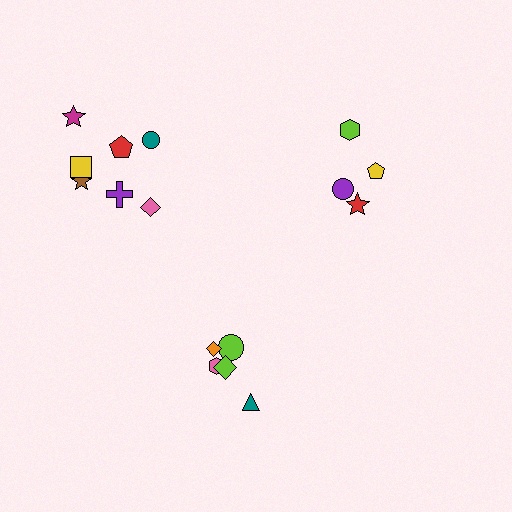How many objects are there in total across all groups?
There are 16 objects.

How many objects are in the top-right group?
There are 4 objects.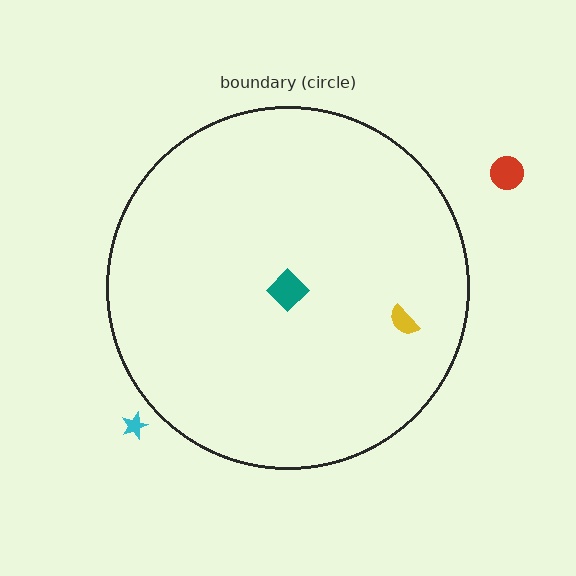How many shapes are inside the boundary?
2 inside, 2 outside.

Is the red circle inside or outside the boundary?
Outside.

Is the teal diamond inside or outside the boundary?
Inside.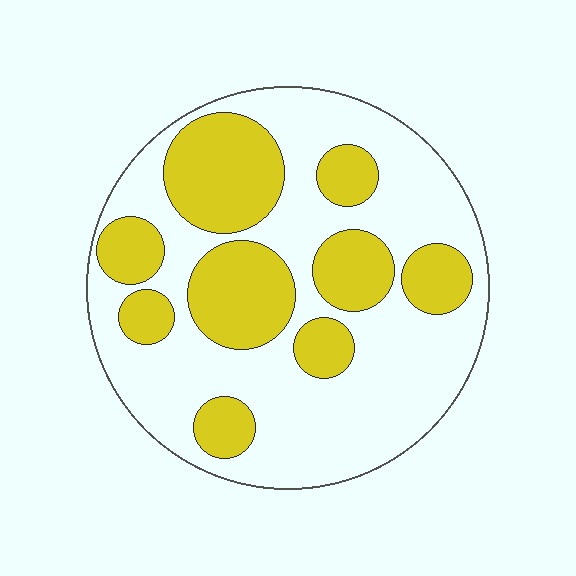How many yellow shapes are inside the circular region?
9.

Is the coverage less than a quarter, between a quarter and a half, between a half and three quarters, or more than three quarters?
Between a quarter and a half.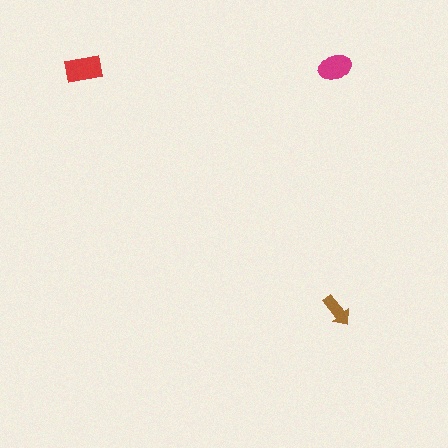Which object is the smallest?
The brown arrow.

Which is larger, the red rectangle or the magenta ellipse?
The red rectangle.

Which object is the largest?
The red rectangle.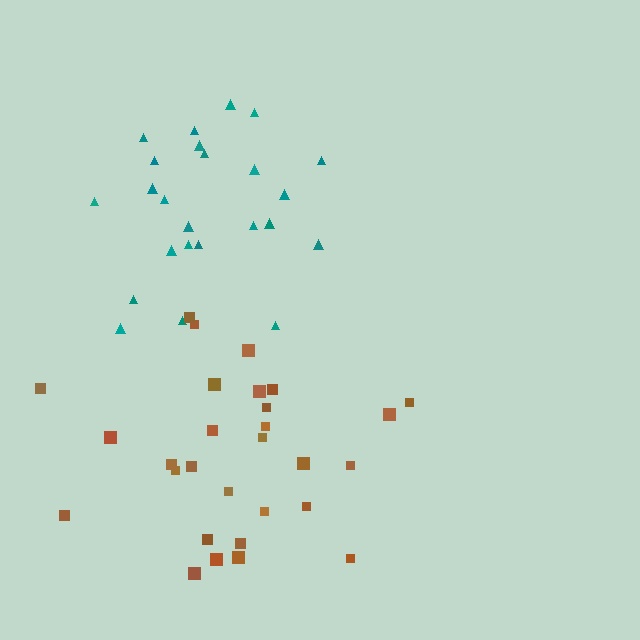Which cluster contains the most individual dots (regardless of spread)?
Brown (29).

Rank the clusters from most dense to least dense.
teal, brown.